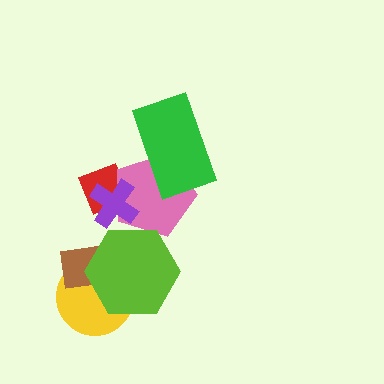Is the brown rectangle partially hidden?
Yes, it is partially covered by another shape.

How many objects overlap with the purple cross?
2 objects overlap with the purple cross.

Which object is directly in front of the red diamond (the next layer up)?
The pink pentagon is directly in front of the red diamond.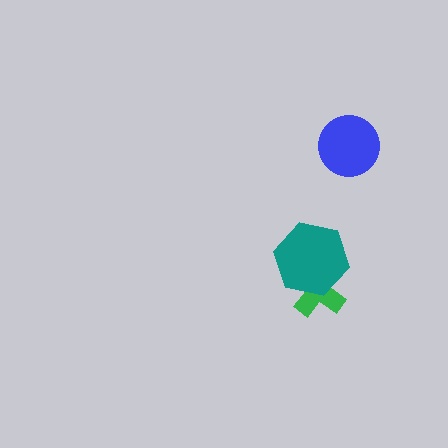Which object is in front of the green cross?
The teal hexagon is in front of the green cross.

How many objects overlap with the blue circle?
0 objects overlap with the blue circle.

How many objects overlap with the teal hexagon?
1 object overlaps with the teal hexagon.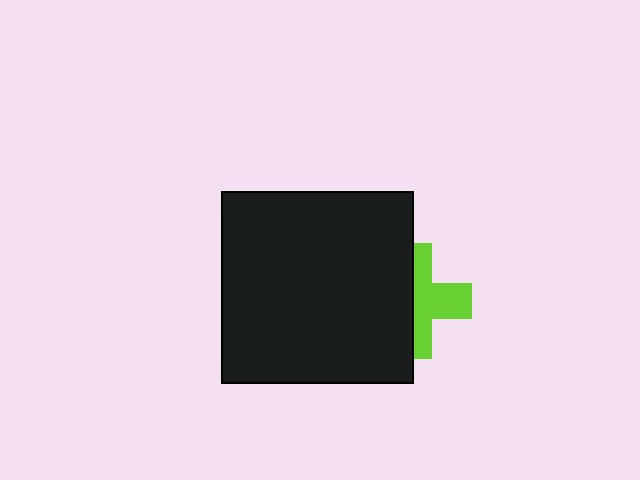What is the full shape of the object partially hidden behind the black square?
The partially hidden object is a lime cross.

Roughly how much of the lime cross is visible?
About half of it is visible (roughly 50%).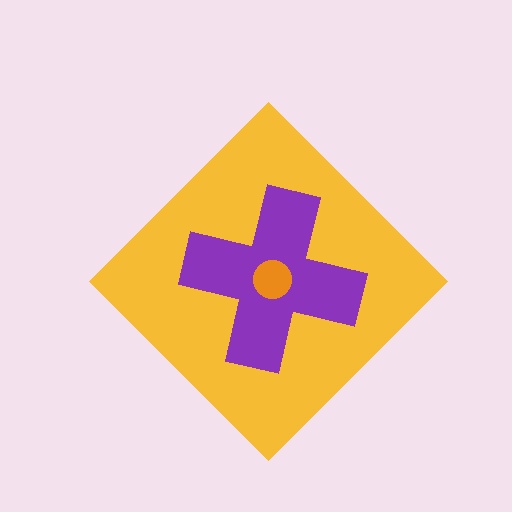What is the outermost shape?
The yellow diamond.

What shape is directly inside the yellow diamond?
The purple cross.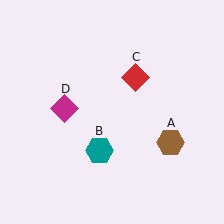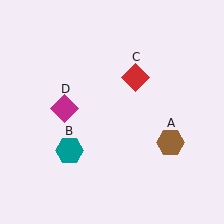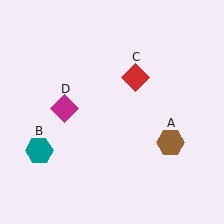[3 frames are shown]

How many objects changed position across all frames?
1 object changed position: teal hexagon (object B).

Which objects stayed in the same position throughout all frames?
Brown hexagon (object A) and red diamond (object C) and magenta diamond (object D) remained stationary.